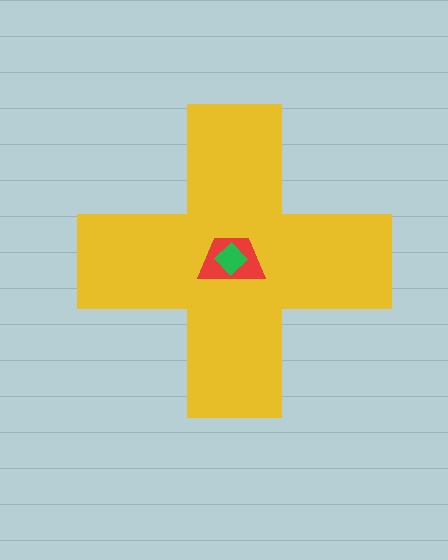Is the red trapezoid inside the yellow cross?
Yes.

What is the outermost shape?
The yellow cross.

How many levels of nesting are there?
3.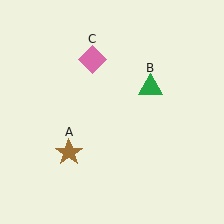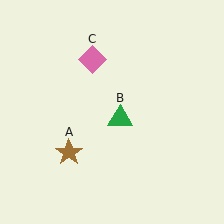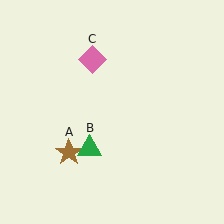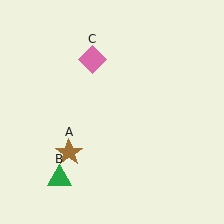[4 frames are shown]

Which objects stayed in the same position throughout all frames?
Brown star (object A) and pink diamond (object C) remained stationary.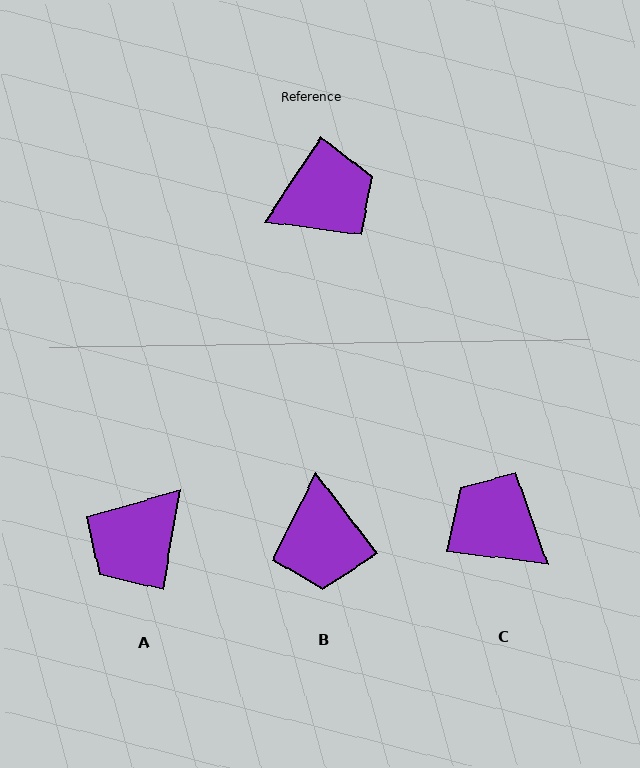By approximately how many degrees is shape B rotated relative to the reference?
Approximately 109 degrees clockwise.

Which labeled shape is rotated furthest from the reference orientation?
A, about 156 degrees away.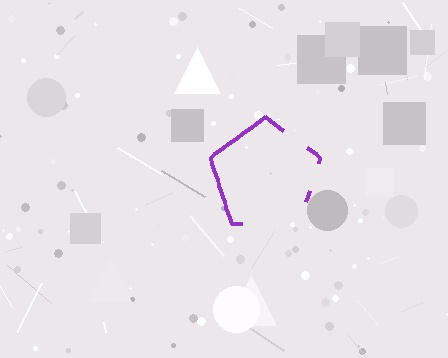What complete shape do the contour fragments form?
The contour fragments form a pentagon.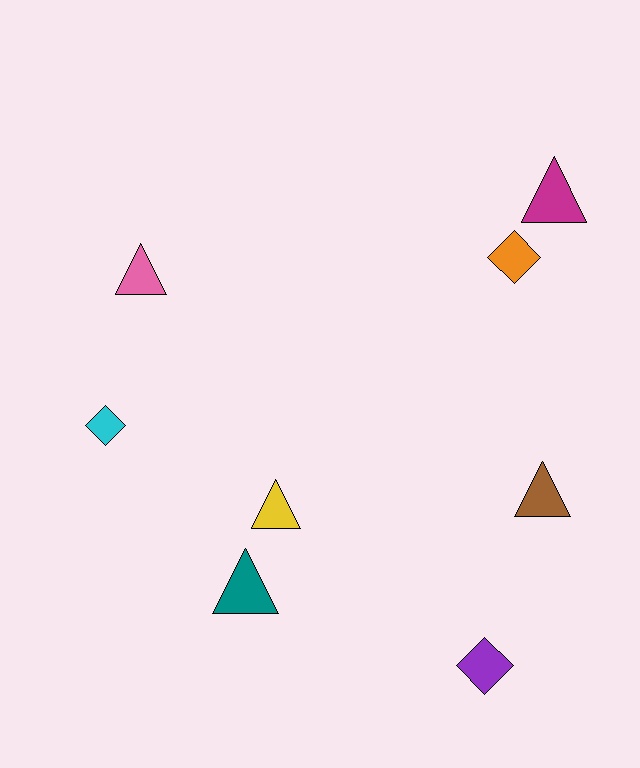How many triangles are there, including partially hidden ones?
There are 5 triangles.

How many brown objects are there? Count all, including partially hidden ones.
There is 1 brown object.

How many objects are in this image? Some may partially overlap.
There are 8 objects.